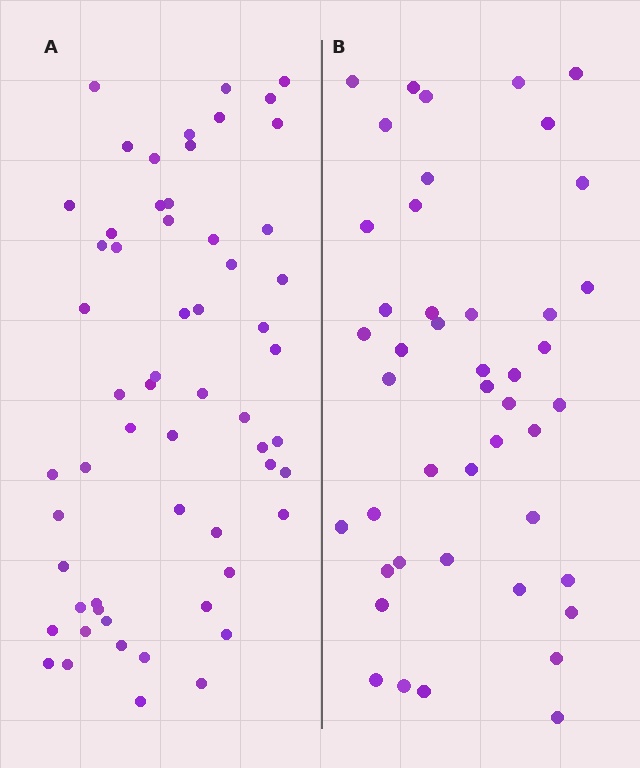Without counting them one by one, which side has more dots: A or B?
Region A (the left region) has more dots.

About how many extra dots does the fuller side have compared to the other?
Region A has approximately 15 more dots than region B.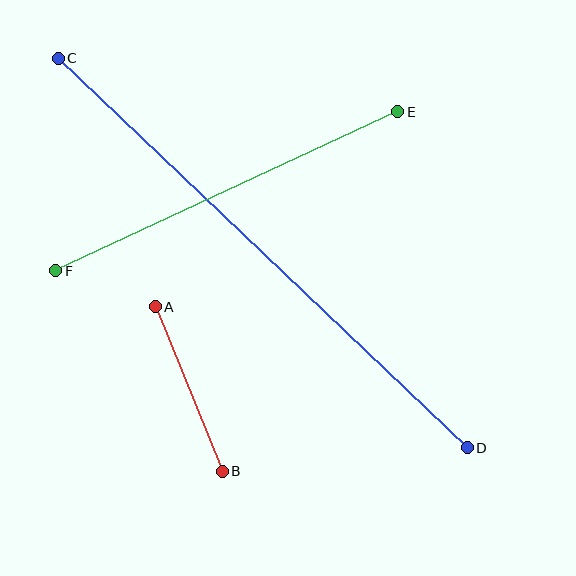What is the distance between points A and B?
The distance is approximately 178 pixels.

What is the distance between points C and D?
The distance is approximately 565 pixels.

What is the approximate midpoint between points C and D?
The midpoint is at approximately (263, 253) pixels.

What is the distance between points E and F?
The distance is approximately 378 pixels.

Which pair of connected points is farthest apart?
Points C and D are farthest apart.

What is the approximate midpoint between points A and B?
The midpoint is at approximately (189, 389) pixels.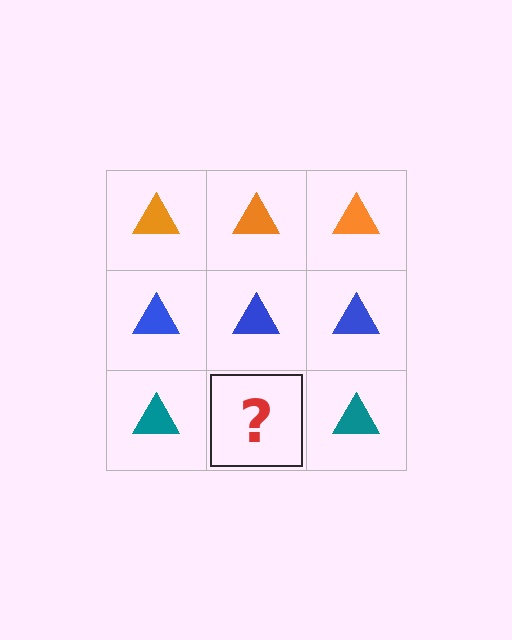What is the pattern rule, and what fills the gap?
The rule is that each row has a consistent color. The gap should be filled with a teal triangle.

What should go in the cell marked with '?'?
The missing cell should contain a teal triangle.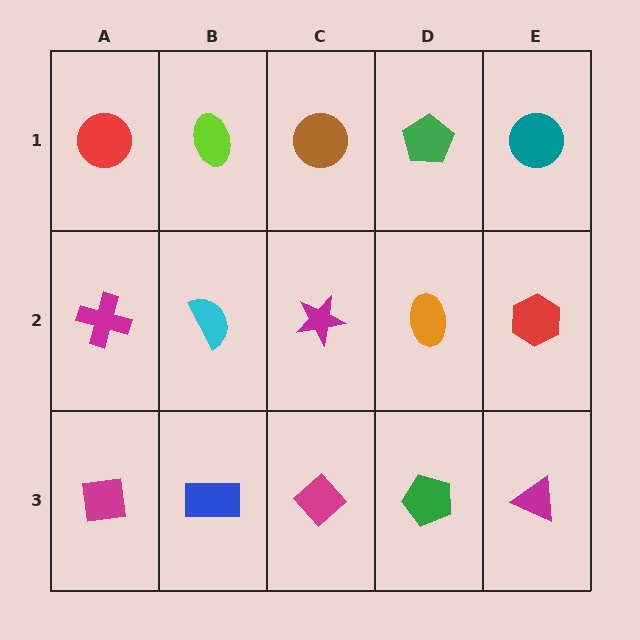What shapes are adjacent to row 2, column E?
A teal circle (row 1, column E), a magenta triangle (row 3, column E), an orange ellipse (row 2, column D).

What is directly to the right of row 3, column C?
A green pentagon.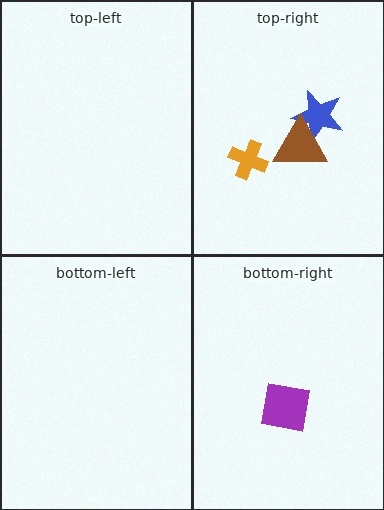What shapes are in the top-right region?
The blue star, the orange cross, the brown triangle.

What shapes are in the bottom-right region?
The purple square.